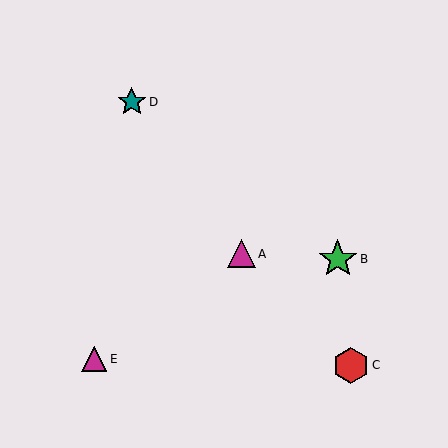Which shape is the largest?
The green star (labeled B) is the largest.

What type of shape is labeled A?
Shape A is a magenta triangle.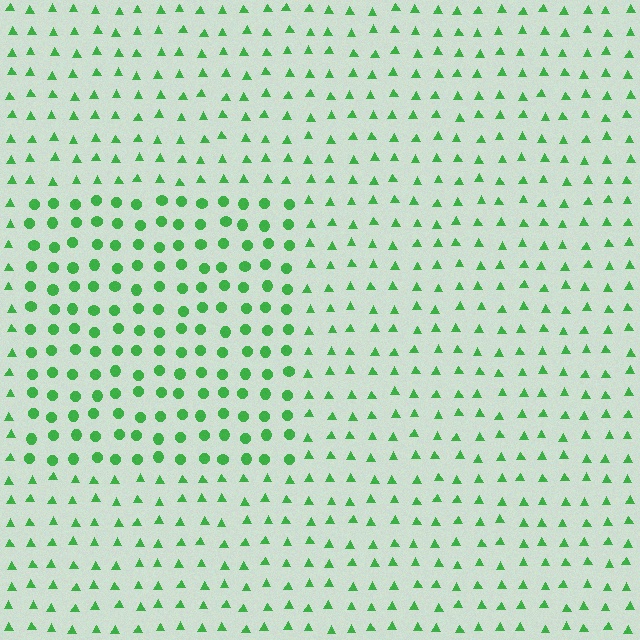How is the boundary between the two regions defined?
The boundary is defined by a change in element shape: circles inside vs. triangles outside. All elements share the same color and spacing.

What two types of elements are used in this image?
The image uses circles inside the rectangle region and triangles outside it.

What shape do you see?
I see a rectangle.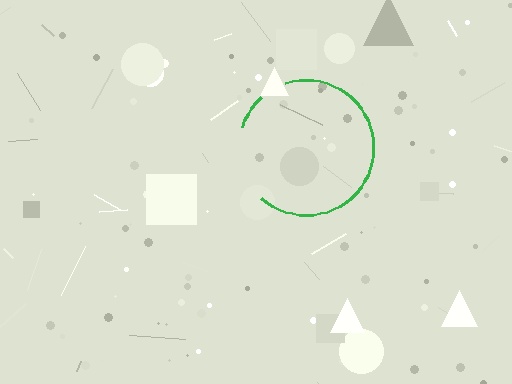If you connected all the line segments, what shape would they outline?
They would outline a circle.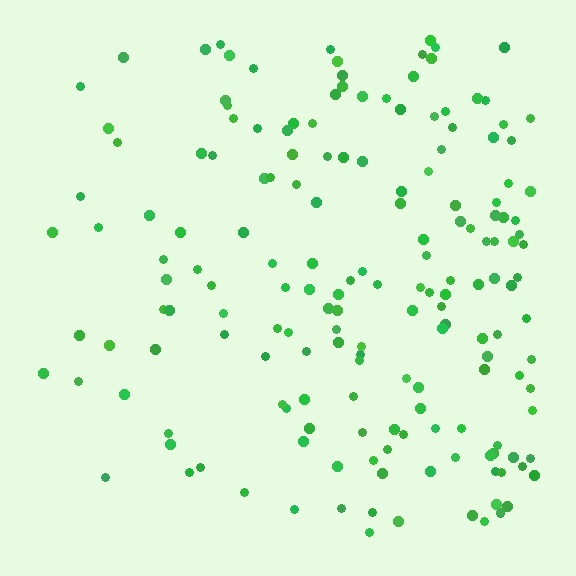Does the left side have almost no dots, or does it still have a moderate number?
Still a moderate number, just noticeably fewer than the right.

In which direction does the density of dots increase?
From left to right, with the right side densest.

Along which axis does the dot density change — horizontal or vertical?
Horizontal.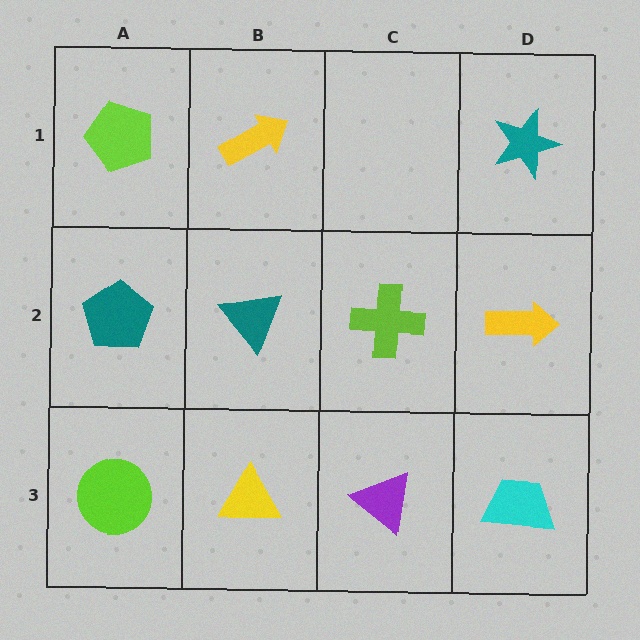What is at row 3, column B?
A yellow triangle.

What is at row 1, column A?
A lime pentagon.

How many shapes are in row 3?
4 shapes.